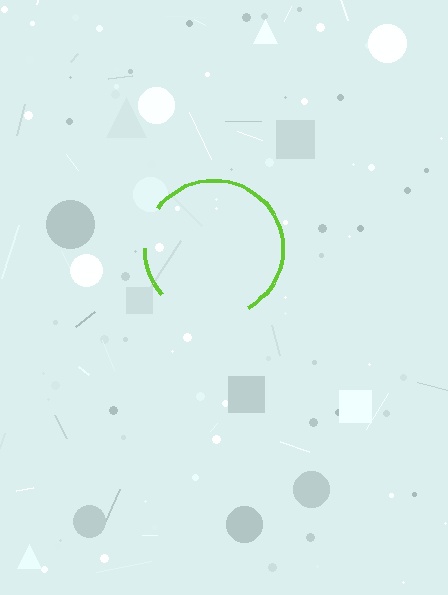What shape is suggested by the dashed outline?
The dashed outline suggests a circle.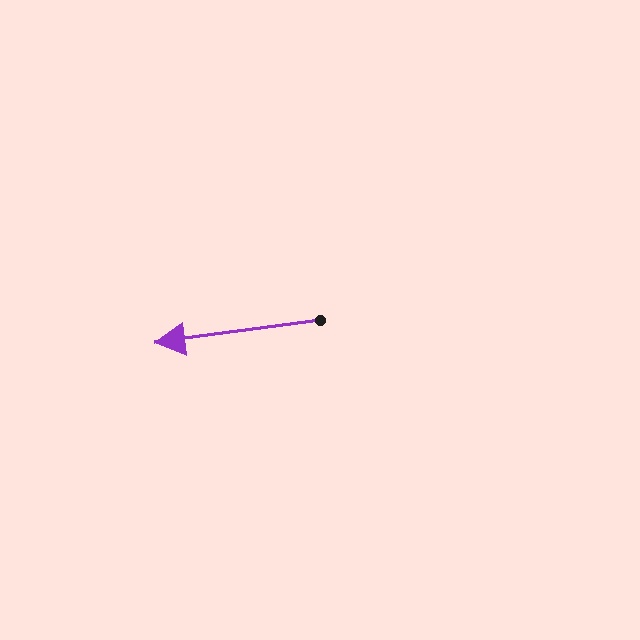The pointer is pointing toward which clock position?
Roughly 9 o'clock.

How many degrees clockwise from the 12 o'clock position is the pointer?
Approximately 262 degrees.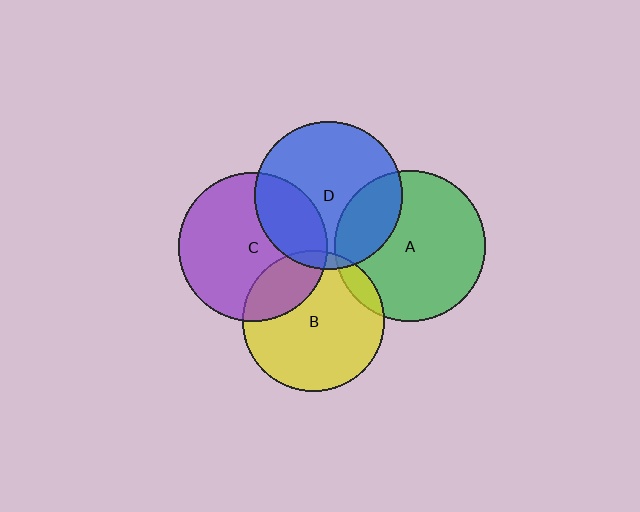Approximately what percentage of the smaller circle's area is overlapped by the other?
Approximately 10%.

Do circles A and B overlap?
Yes.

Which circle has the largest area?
Circle A (green).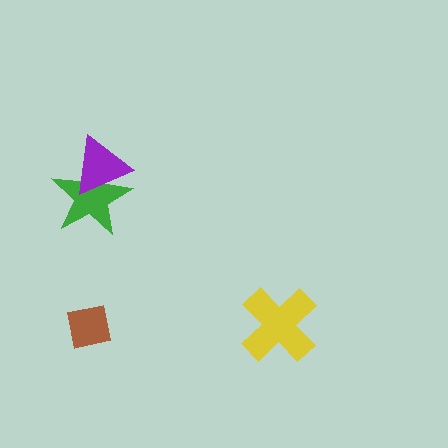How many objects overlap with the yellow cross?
0 objects overlap with the yellow cross.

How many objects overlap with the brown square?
0 objects overlap with the brown square.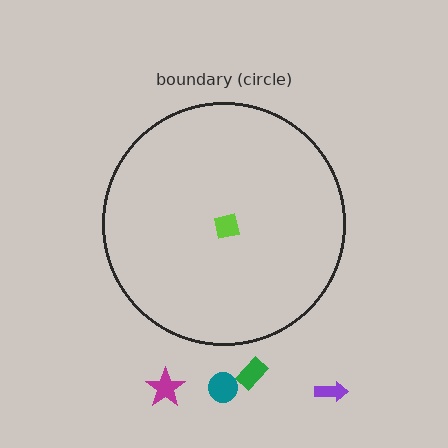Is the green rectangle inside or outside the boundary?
Outside.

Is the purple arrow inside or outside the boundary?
Outside.